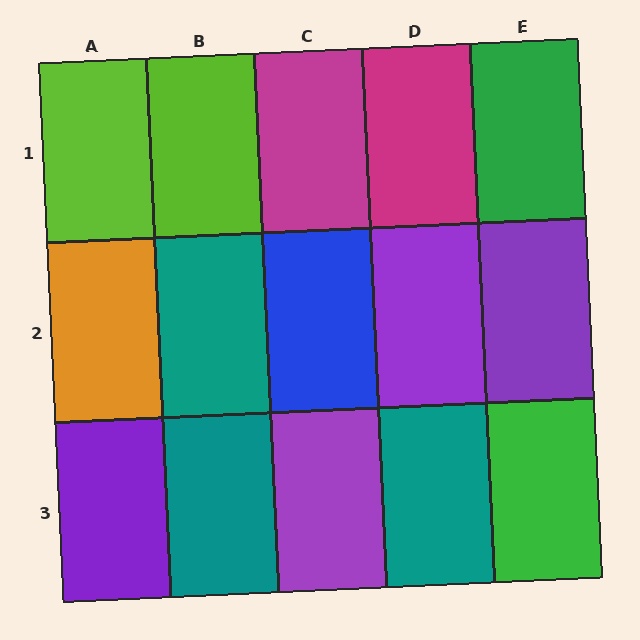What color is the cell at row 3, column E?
Green.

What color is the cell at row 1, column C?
Magenta.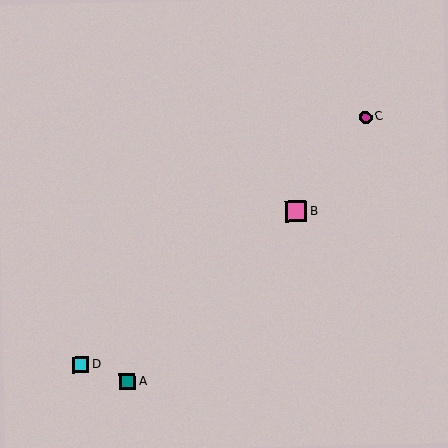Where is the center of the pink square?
The center of the pink square is at (296, 212).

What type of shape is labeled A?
Shape A is a teal square.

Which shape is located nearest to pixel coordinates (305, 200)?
The pink square (labeled B) at (296, 212) is nearest to that location.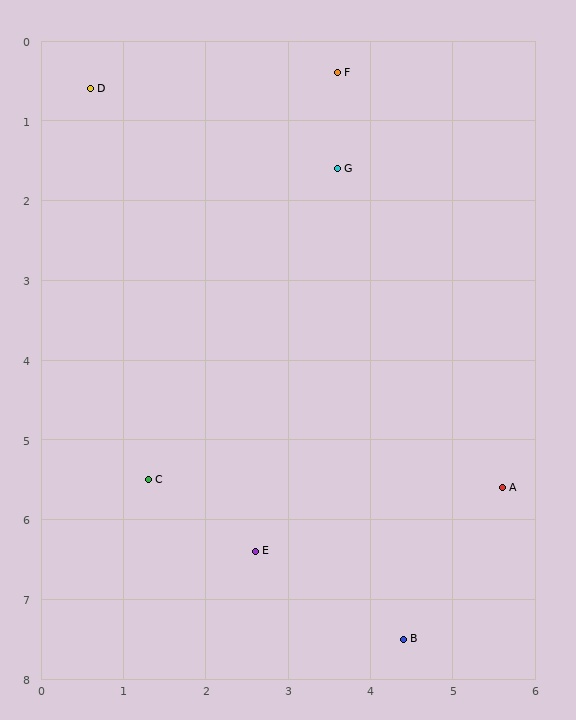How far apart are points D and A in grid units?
Points D and A are about 7.1 grid units apart.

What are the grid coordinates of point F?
Point F is at approximately (3.6, 0.4).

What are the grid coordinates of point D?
Point D is at approximately (0.6, 0.6).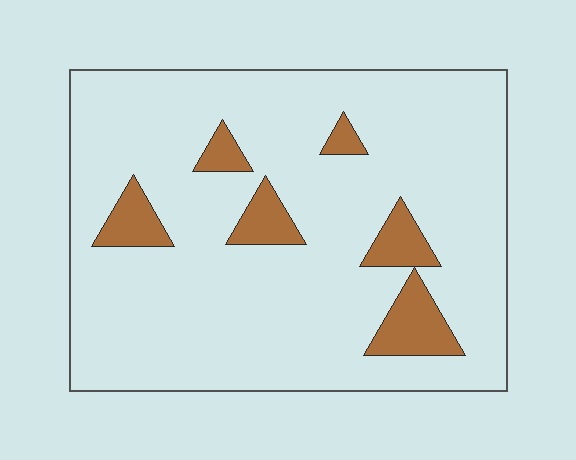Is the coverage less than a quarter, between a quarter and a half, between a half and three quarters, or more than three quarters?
Less than a quarter.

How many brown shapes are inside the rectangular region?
6.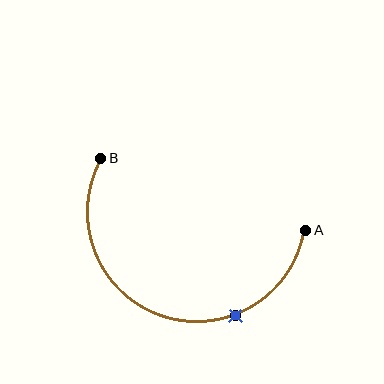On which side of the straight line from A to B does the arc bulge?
The arc bulges below the straight line connecting A and B.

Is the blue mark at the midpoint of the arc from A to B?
No. The blue mark lies on the arc but is closer to endpoint A. The arc midpoint would be at the point on the curve equidistant along the arc from both A and B.